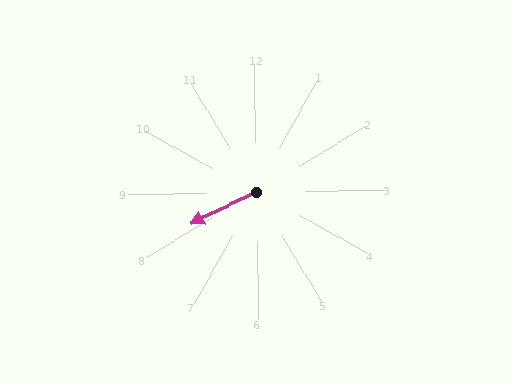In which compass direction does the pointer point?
Southwest.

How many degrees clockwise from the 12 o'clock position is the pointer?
Approximately 245 degrees.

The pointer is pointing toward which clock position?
Roughly 8 o'clock.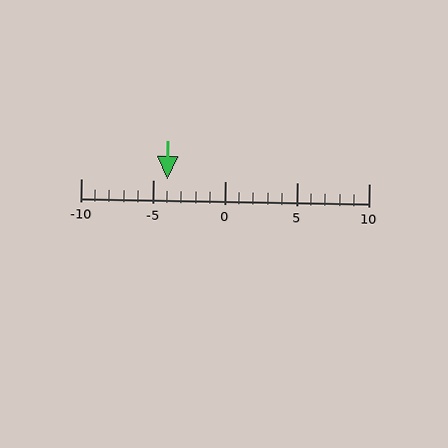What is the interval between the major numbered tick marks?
The major tick marks are spaced 5 units apart.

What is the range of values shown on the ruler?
The ruler shows values from -10 to 10.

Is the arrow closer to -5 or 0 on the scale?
The arrow is closer to -5.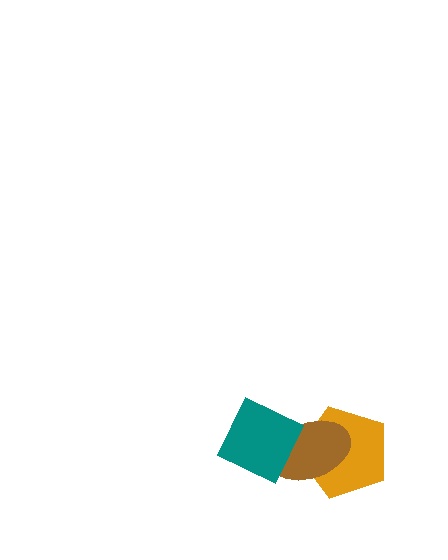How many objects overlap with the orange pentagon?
2 objects overlap with the orange pentagon.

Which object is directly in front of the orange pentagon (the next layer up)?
The brown ellipse is directly in front of the orange pentagon.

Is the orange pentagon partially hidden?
Yes, it is partially covered by another shape.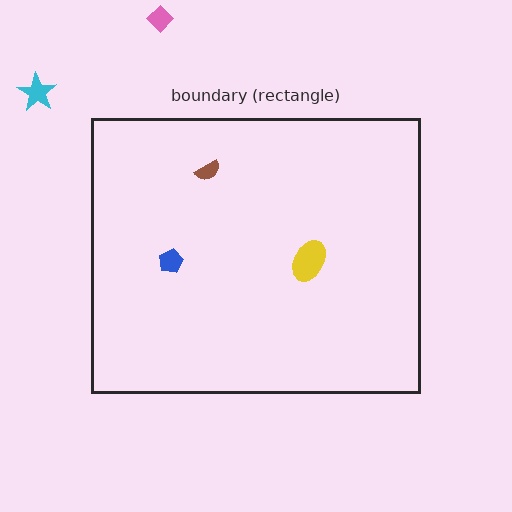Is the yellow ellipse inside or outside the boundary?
Inside.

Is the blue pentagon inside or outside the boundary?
Inside.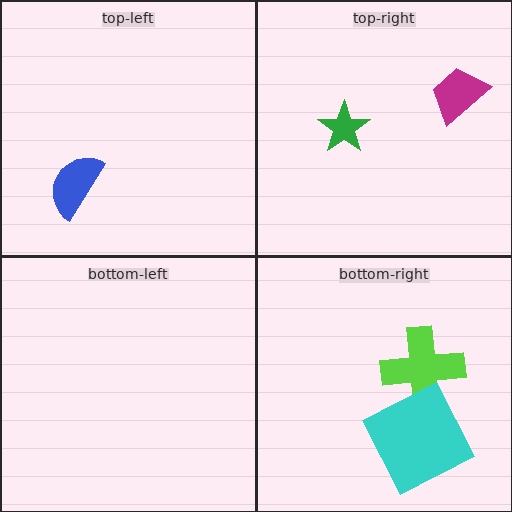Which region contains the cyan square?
The bottom-right region.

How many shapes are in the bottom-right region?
2.